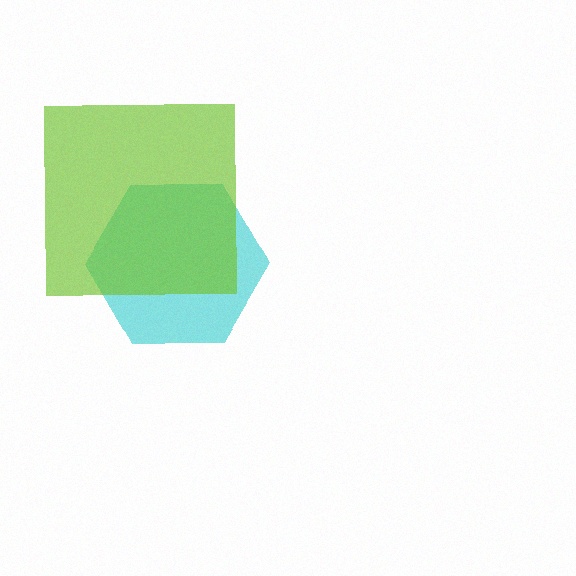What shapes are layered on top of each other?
The layered shapes are: a cyan hexagon, a lime square.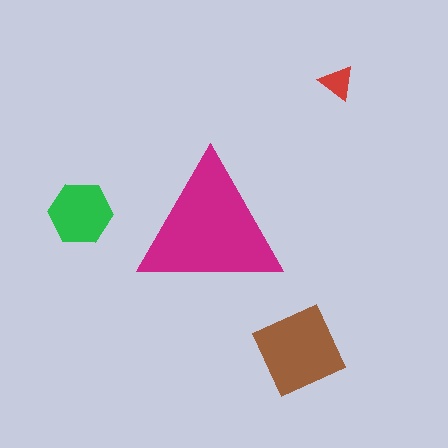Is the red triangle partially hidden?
No, the red triangle is fully visible.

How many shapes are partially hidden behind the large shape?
0 shapes are partially hidden.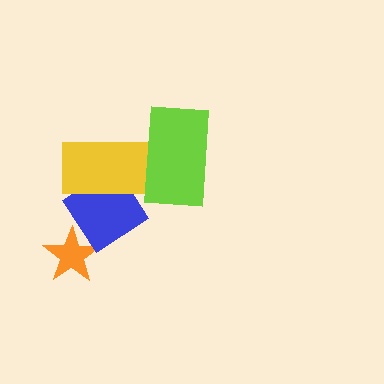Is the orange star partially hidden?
Yes, it is partially covered by another shape.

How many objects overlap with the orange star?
1 object overlaps with the orange star.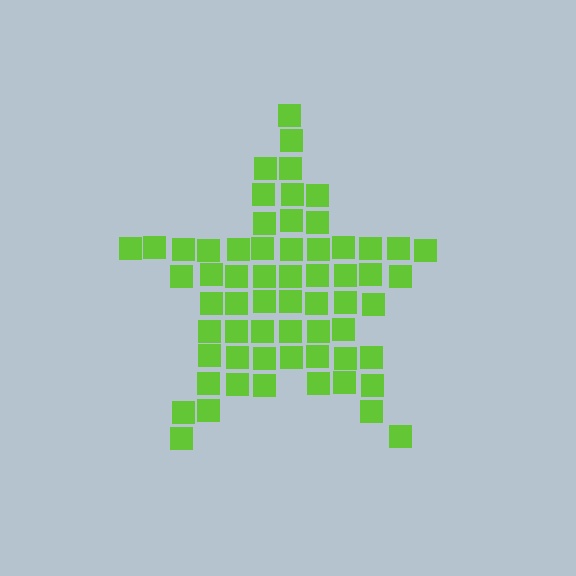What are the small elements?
The small elements are squares.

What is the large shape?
The large shape is a star.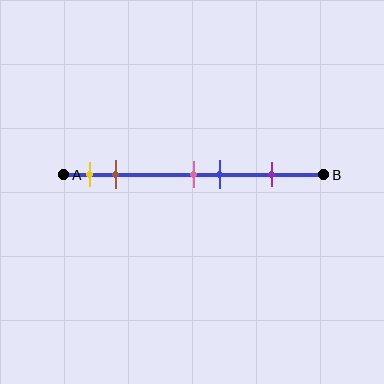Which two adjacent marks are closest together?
The pink and blue marks are the closest adjacent pair.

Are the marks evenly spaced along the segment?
No, the marks are not evenly spaced.